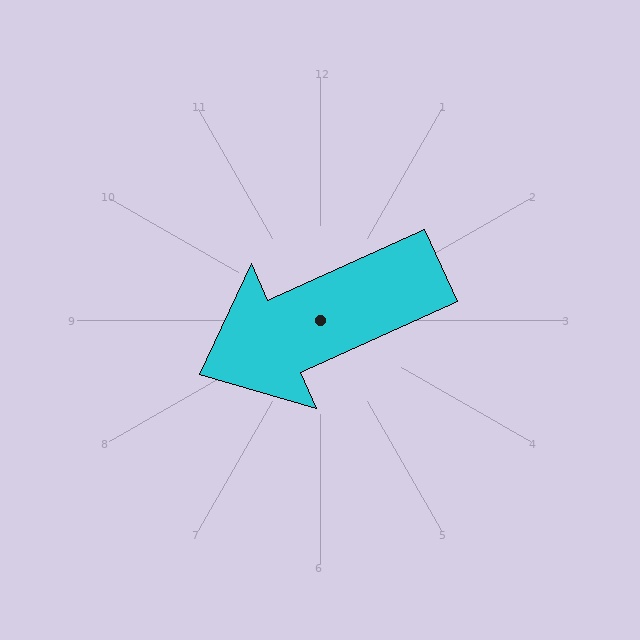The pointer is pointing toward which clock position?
Roughly 8 o'clock.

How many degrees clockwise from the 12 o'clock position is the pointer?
Approximately 246 degrees.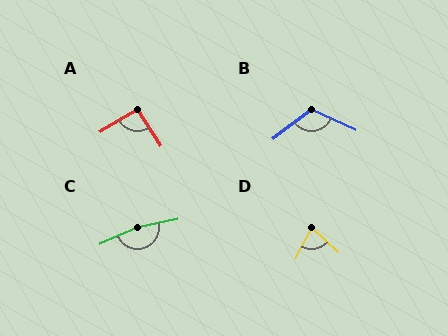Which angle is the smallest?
D, at approximately 76 degrees.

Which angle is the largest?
C, at approximately 168 degrees.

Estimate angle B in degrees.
Approximately 118 degrees.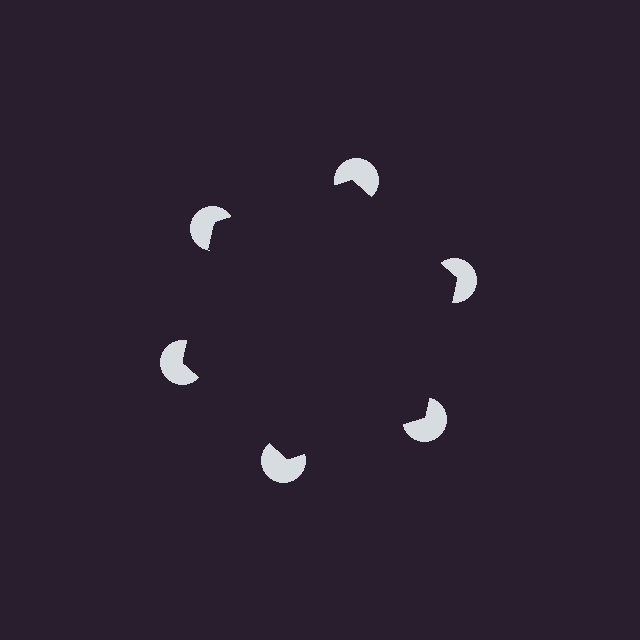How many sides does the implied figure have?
6 sides.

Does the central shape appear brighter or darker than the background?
It typically appears slightly darker than the background, even though no actual brightness change is drawn.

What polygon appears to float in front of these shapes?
An illusory hexagon — its edges are inferred from the aligned wedge cuts in the pac-man discs, not physically drawn.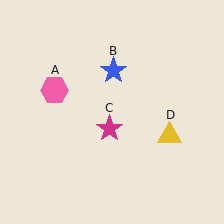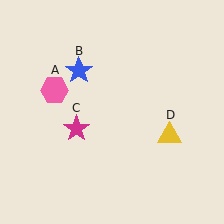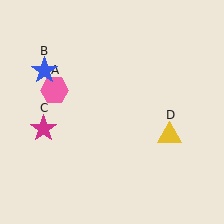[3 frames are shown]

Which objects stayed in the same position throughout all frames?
Pink hexagon (object A) and yellow triangle (object D) remained stationary.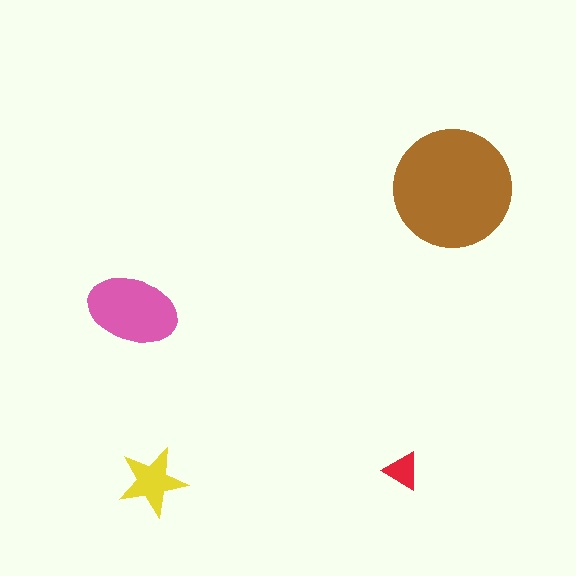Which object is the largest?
The brown circle.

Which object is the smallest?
The red triangle.